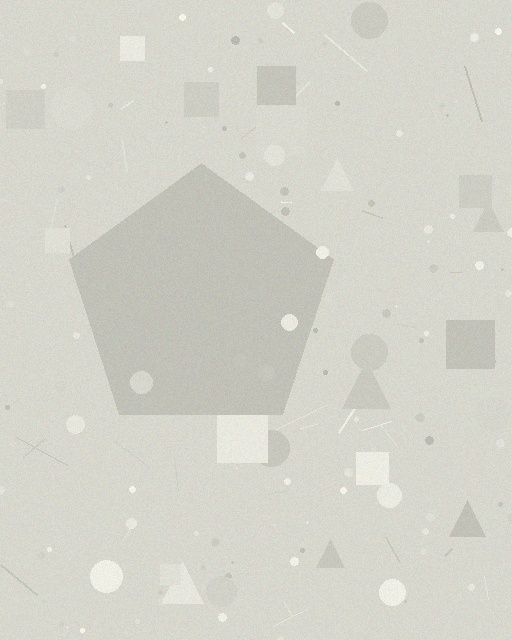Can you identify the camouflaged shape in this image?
The camouflaged shape is a pentagon.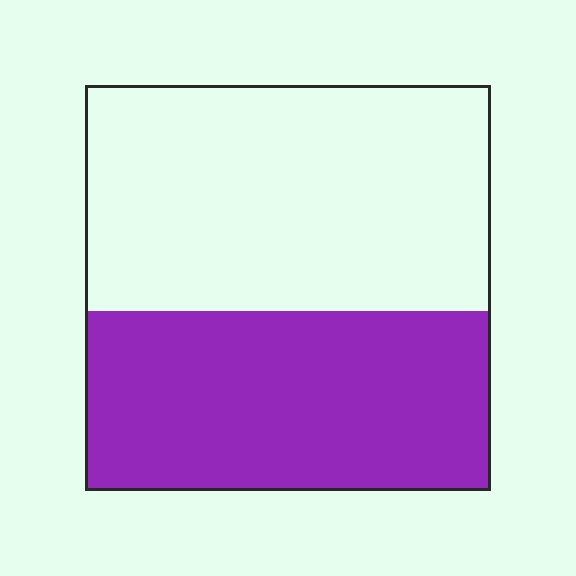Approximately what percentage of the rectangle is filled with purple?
Approximately 45%.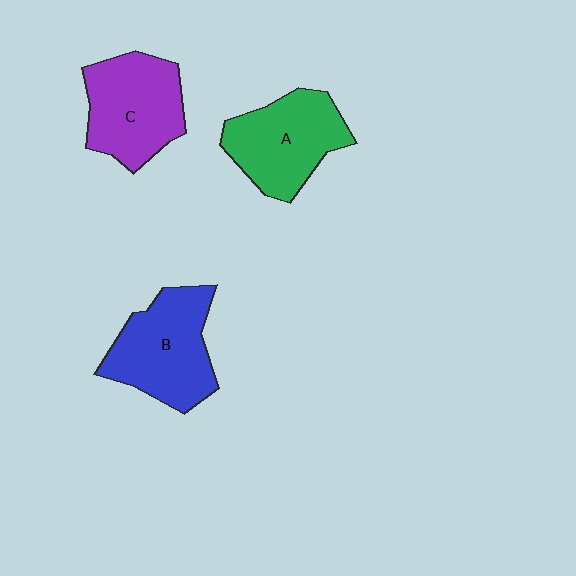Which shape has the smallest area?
Shape A (green).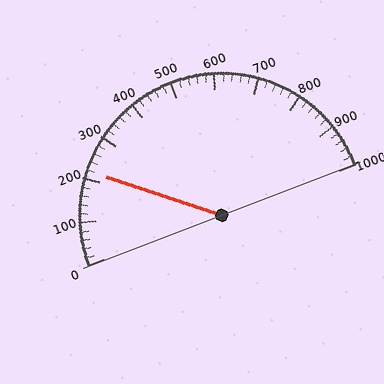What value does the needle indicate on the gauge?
The needle indicates approximately 220.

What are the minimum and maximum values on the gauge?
The gauge ranges from 0 to 1000.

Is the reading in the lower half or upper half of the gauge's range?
The reading is in the lower half of the range (0 to 1000).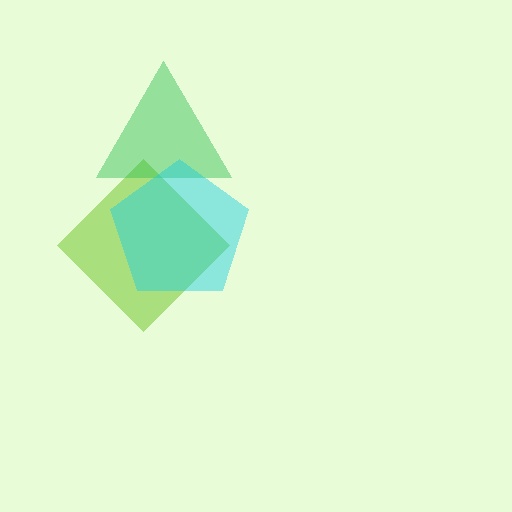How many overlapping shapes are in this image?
There are 3 overlapping shapes in the image.